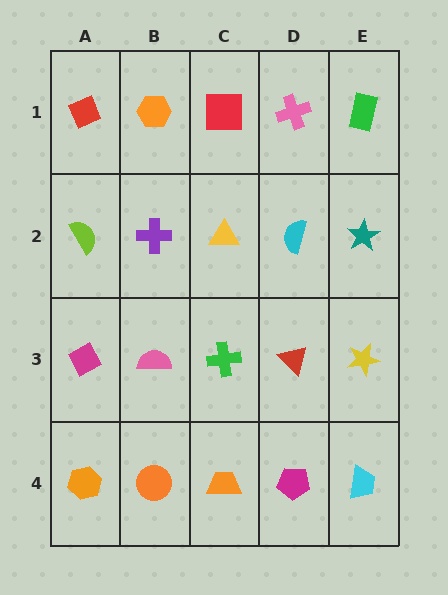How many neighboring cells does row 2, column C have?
4.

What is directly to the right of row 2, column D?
A teal star.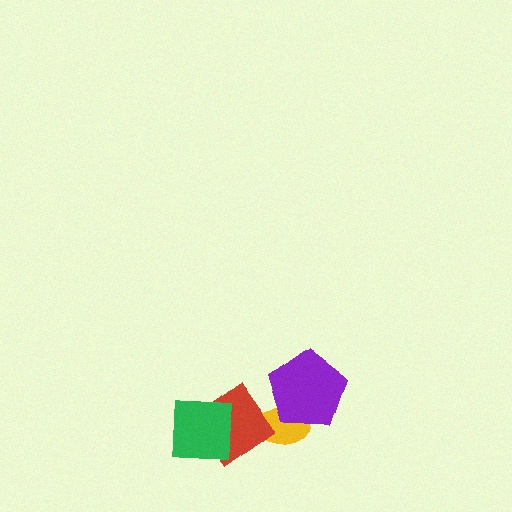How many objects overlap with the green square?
1 object overlaps with the green square.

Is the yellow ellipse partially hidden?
Yes, it is partially covered by another shape.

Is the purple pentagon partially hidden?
No, no other shape covers it.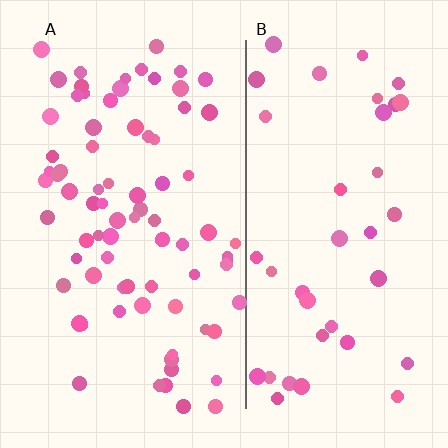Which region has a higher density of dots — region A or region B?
A (the left).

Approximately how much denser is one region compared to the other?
Approximately 2.0× — region A over region B.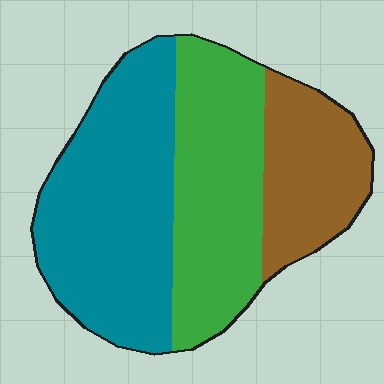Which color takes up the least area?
Brown, at roughly 20%.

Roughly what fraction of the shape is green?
Green takes up about one third (1/3) of the shape.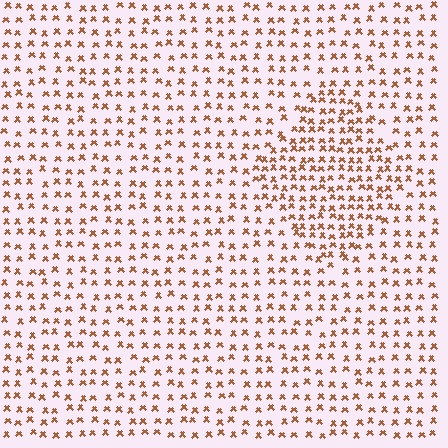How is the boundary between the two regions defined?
The boundary is defined by a change in element density (approximately 1.7x ratio). All elements are the same color, size, and shape.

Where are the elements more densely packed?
The elements are more densely packed inside the diamond boundary.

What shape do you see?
I see a diamond.